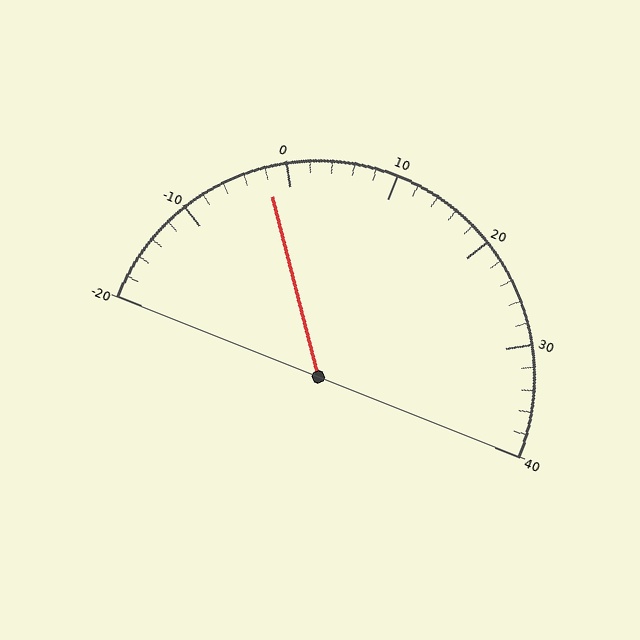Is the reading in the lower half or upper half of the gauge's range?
The reading is in the lower half of the range (-20 to 40).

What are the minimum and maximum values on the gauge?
The gauge ranges from -20 to 40.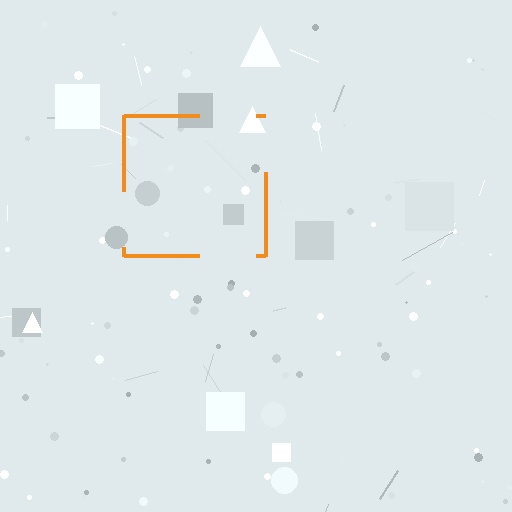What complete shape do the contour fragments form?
The contour fragments form a square.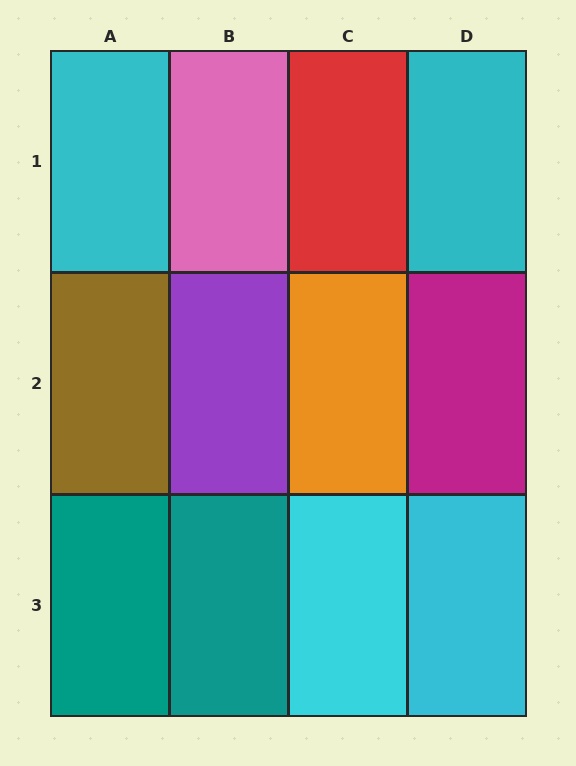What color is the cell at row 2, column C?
Orange.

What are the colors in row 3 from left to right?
Teal, teal, cyan, cyan.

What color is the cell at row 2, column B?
Purple.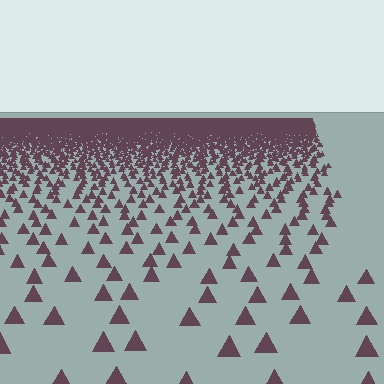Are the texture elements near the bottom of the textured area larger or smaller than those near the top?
Larger. Near the bottom, elements are closer to the viewer and appear at a bigger on-screen size.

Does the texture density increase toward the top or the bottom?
Density increases toward the top.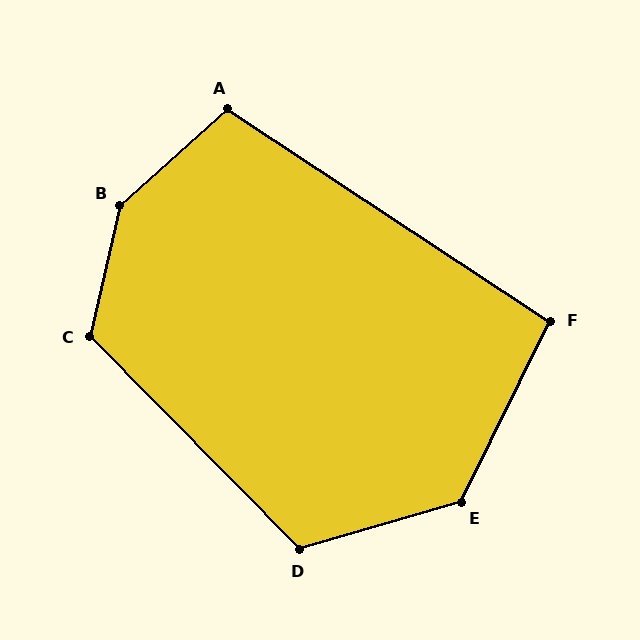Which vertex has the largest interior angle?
B, at approximately 145 degrees.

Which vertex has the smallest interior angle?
F, at approximately 97 degrees.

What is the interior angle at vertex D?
Approximately 118 degrees (obtuse).